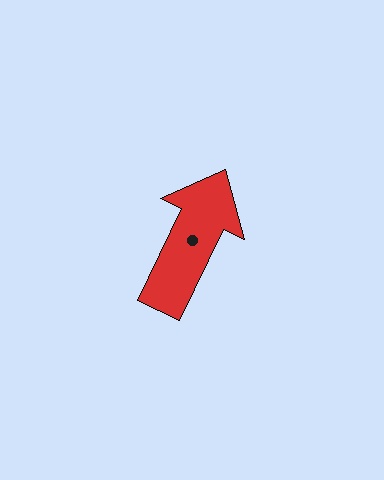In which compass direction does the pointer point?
Northeast.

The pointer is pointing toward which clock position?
Roughly 1 o'clock.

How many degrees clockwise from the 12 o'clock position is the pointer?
Approximately 26 degrees.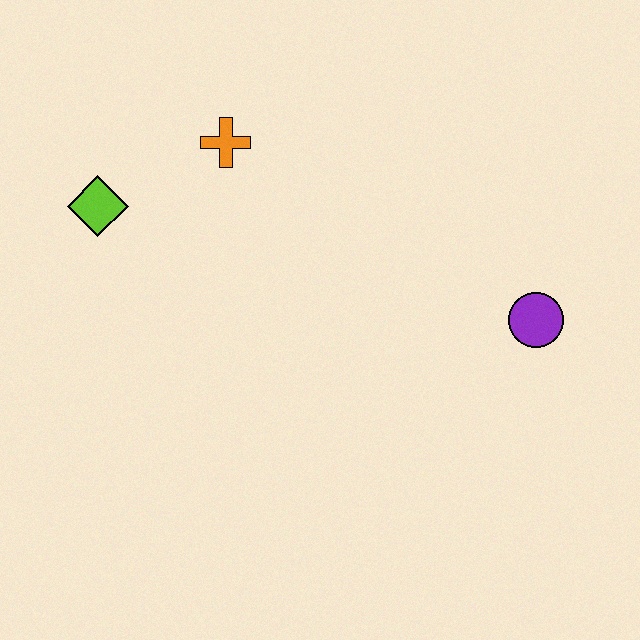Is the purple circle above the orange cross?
No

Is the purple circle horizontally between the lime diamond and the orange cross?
No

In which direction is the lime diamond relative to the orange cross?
The lime diamond is to the left of the orange cross.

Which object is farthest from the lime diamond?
The purple circle is farthest from the lime diamond.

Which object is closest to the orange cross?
The lime diamond is closest to the orange cross.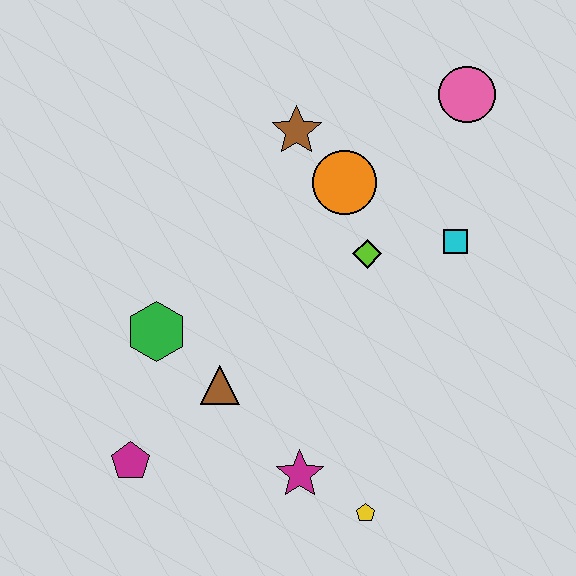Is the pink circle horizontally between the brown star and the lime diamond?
No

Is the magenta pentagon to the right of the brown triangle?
No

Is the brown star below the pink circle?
Yes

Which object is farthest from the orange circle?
The magenta pentagon is farthest from the orange circle.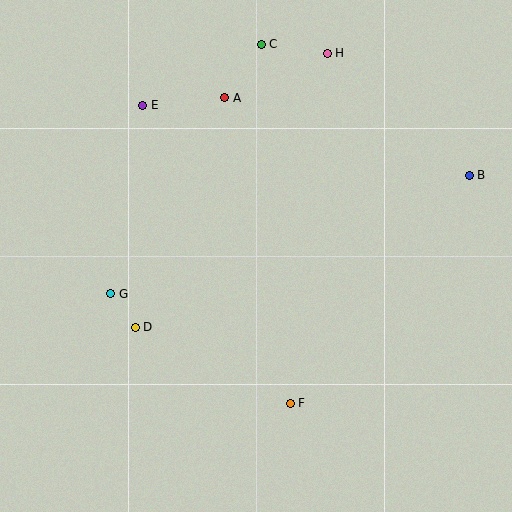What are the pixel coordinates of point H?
Point H is at (327, 53).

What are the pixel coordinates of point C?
Point C is at (261, 44).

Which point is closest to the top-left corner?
Point E is closest to the top-left corner.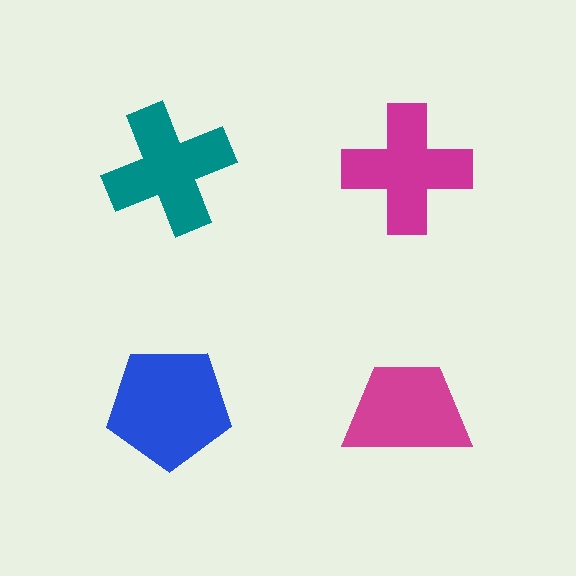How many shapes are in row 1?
2 shapes.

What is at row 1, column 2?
A magenta cross.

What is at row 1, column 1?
A teal cross.